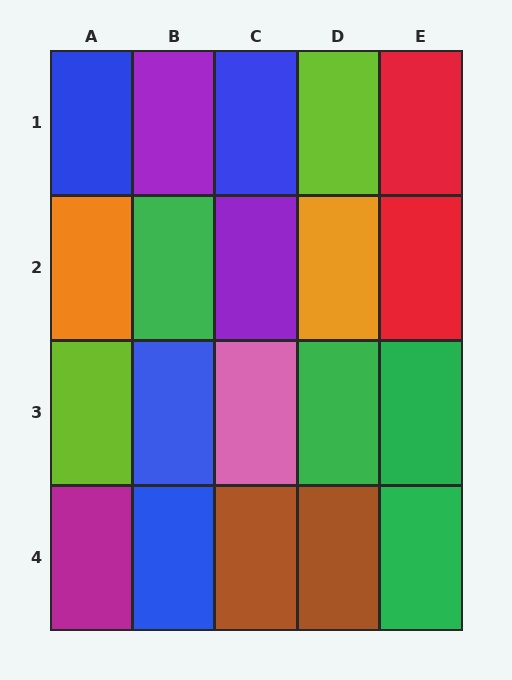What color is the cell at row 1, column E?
Red.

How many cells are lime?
2 cells are lime.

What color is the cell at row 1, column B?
Purple.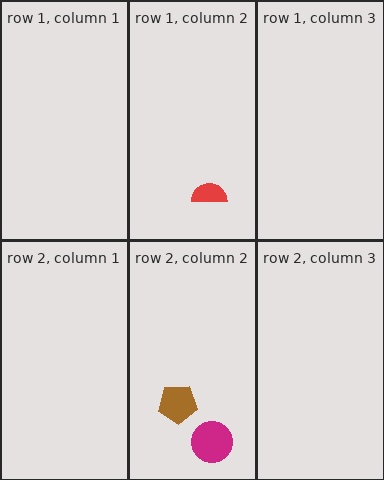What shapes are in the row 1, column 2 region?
The red semicircle.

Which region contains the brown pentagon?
The row 2, column 2 region.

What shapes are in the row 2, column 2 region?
The brown pentagon, the magenta circle.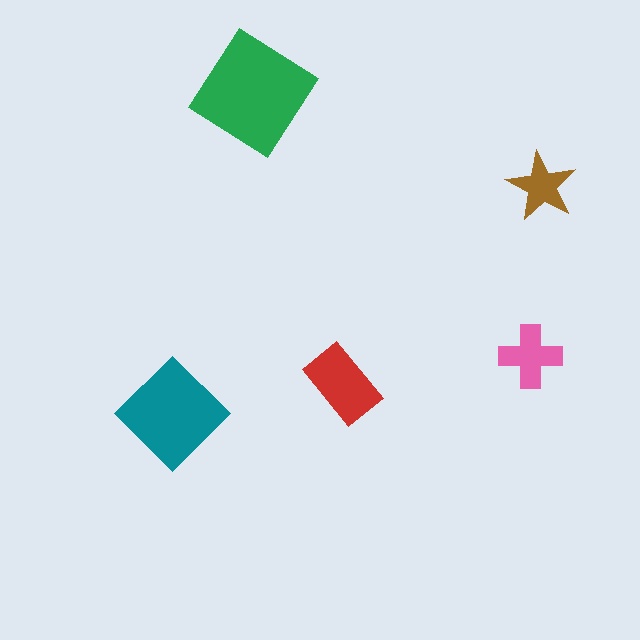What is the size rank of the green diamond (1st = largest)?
1st.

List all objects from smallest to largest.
The brown star, the pink cross, the red rectangle, the teal diamond, the green diamond.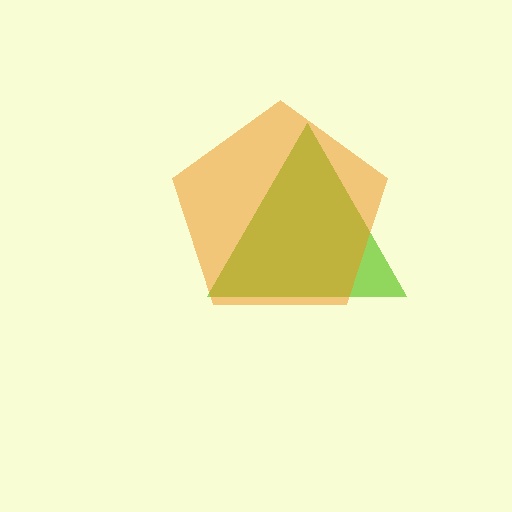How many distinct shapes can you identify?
There are 2 distinct shapes: a lime triangle, an orange pentagon.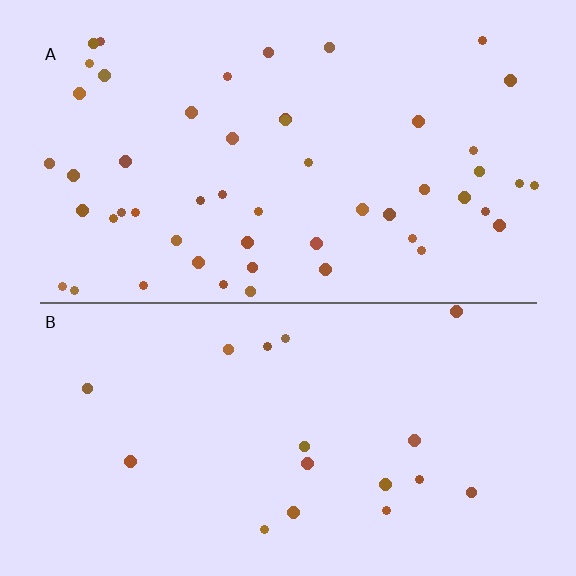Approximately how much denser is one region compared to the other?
Approximately 2.9× — region A over region B.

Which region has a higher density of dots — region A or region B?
A (the top).